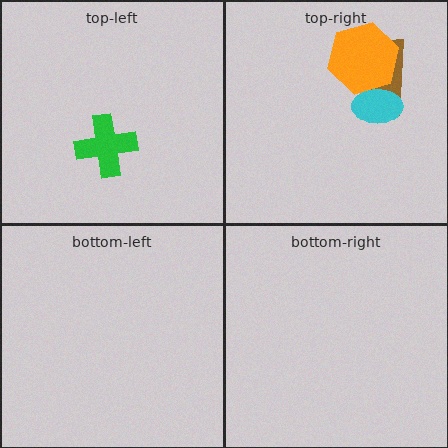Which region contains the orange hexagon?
The top-right region.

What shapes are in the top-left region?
The green cross.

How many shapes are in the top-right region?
3.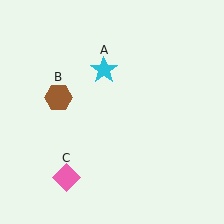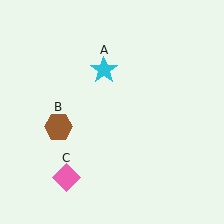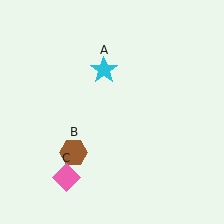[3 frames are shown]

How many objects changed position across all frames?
1 object changed position: brown hexagon (object B).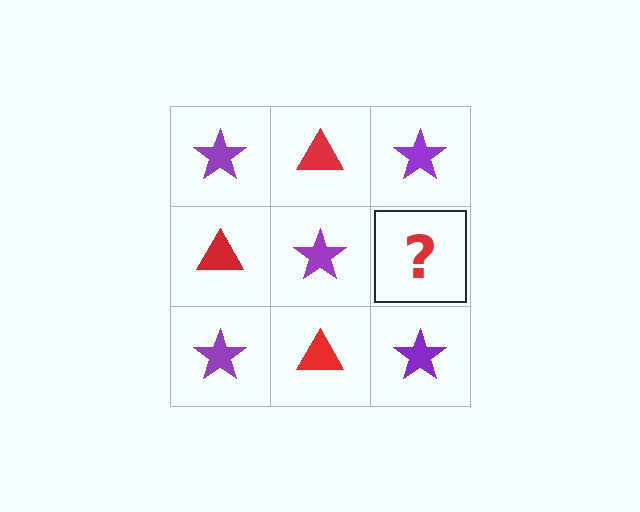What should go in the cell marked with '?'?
The missing cell should contain a red triangle.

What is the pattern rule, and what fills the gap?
The rule is that it alternates purple star and red triangle in a checkerboard pattern. The gap should be filled with a red triangle.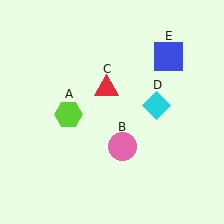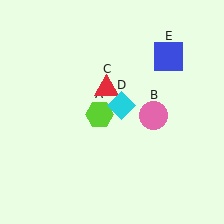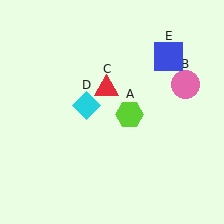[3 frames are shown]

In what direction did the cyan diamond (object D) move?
The cyan diamond (object D) moved left.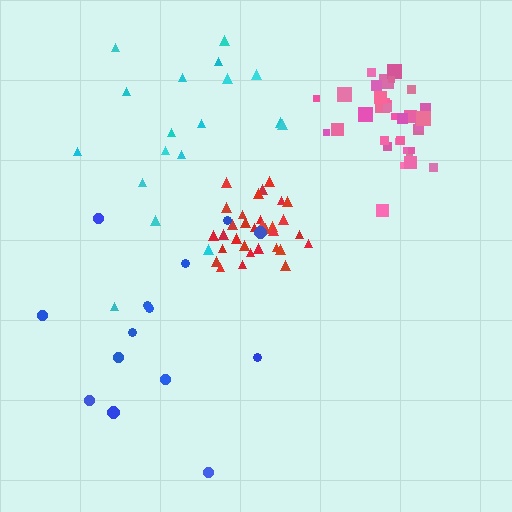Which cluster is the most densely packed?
Red.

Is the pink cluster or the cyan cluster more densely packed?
Pink.